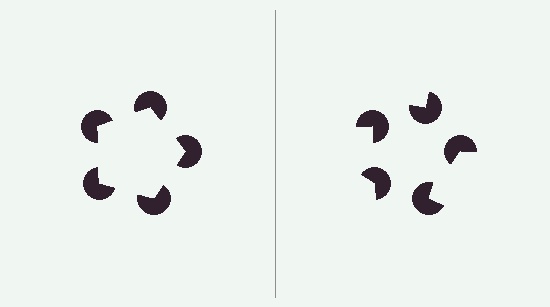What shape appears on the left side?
An illusory pentagon.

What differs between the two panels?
The pac-man discs are positioned identically on both sides; only the wedge orientations differ. On the left they align to a pentagon; on the right they are misaligned.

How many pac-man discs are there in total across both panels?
10 — 5 on each side.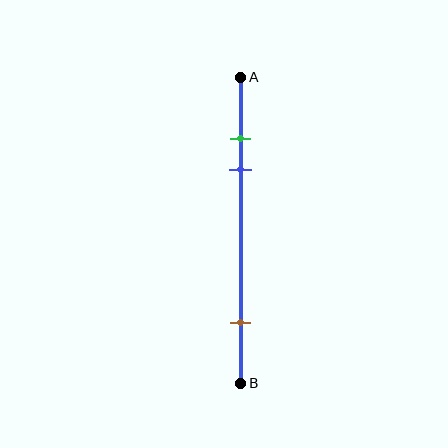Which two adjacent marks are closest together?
The green and blue marks are the closest adjacent pair.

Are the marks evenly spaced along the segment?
No, the marks are not evenly spaced.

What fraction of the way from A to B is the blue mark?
The blue mark is approximately 30% (0.3) of the way from A to B.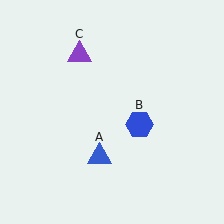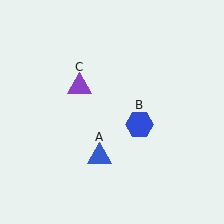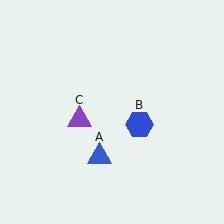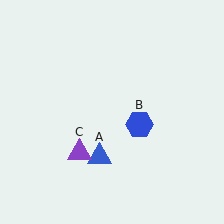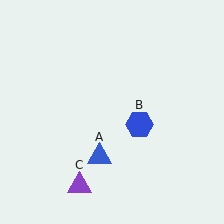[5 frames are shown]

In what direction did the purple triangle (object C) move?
The purple triangle (object C) moved down.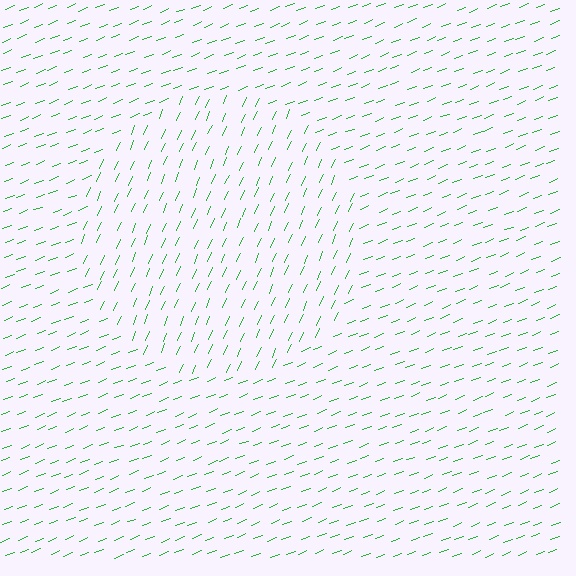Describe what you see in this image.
The image is filled with small green line segments. A circle region in the image has lines oriented differently from the surrounding lines, creating a visible texture boundary.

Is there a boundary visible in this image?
Yes, there is a texture boundary formed by a change in line orientation.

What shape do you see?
I see a circle.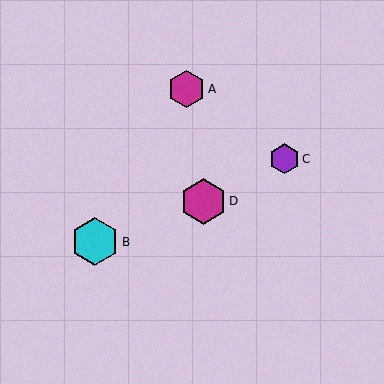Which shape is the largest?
The cyan hexagon (labeled B) is the largest.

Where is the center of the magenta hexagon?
The center of the magenta hexagon is at (204, 201).